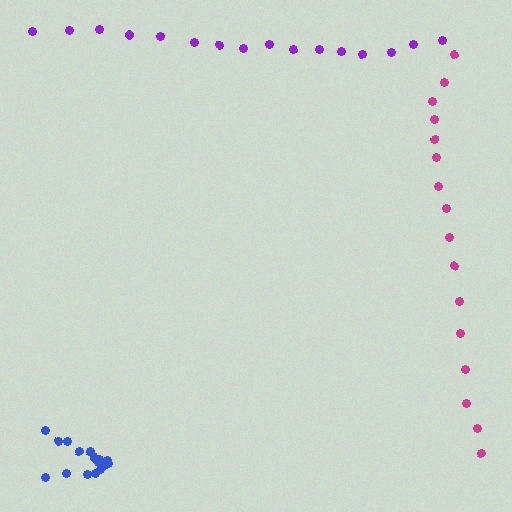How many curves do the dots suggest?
There are 3 distinct paths.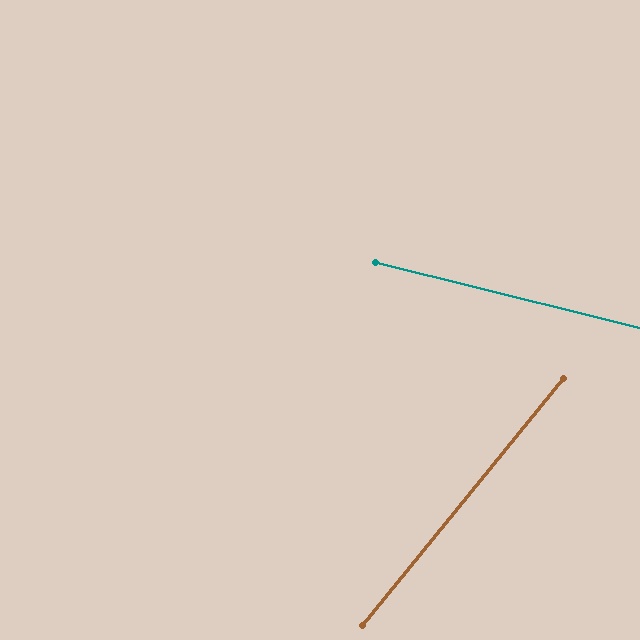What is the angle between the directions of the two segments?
Approximately 65 degrees.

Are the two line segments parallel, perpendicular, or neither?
Neither parallel nor perpendicular — they differ by about 65°.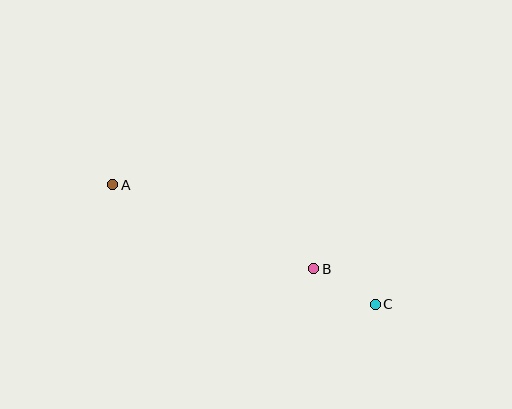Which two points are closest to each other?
Points B and C are closest to each other.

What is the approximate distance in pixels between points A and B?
The distance between A and B is approximately 218 pixels.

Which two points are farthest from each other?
Points A and C are farthest from each other.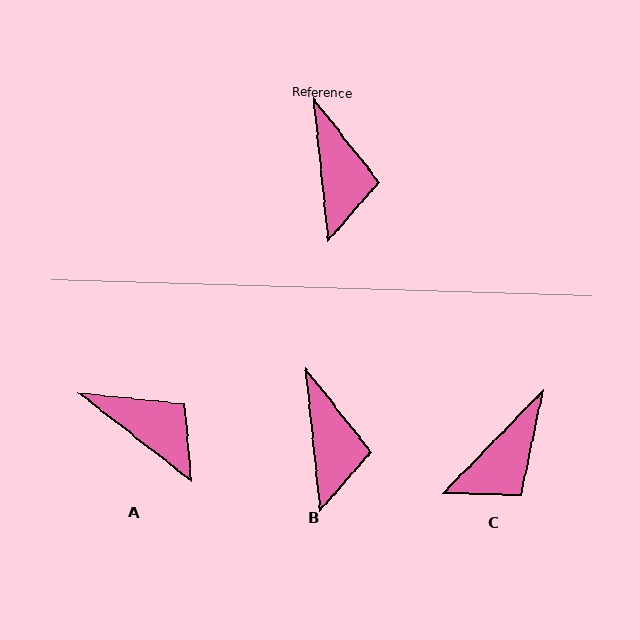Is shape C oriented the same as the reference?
No, it is off by about 50 degrees.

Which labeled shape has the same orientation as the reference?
B.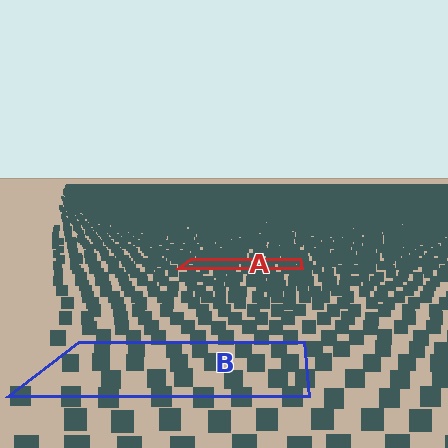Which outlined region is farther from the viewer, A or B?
Region A is farther from the viewer — the texture elements inside it appear smaller and more densely packed.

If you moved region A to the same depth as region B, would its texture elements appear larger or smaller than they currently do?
They would appear larger. At a closer depth, the same texture elements are projected at a bigger on-screen size.